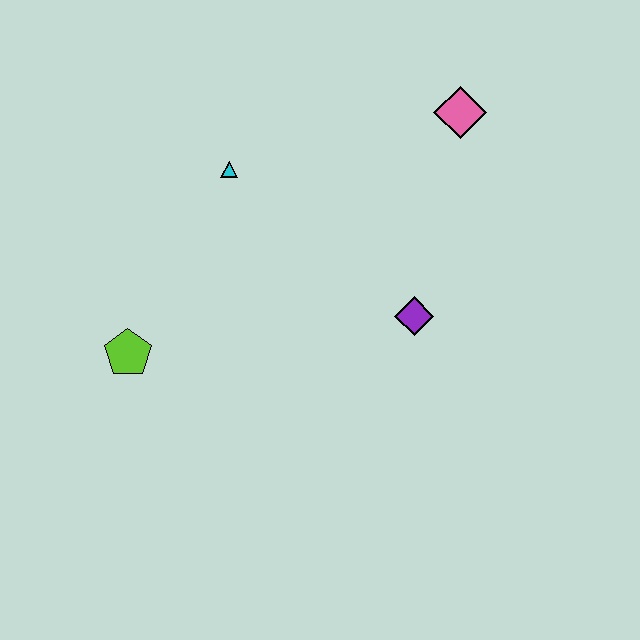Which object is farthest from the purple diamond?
The lime pentagon is farthest from the purple diamond.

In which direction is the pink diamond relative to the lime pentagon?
The pink diamond is to the right of the lime pentagon.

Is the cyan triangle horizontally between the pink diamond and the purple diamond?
No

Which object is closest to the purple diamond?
The pink diamond is closest to the purple diamond.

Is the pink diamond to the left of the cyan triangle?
No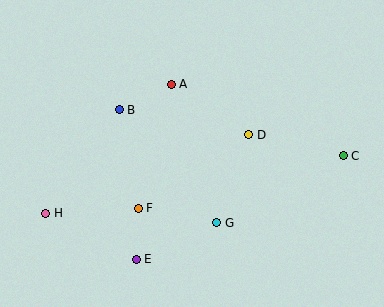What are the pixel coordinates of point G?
Point G is at (217, 223).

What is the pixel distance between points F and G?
The distance between F and G is 80 pixels.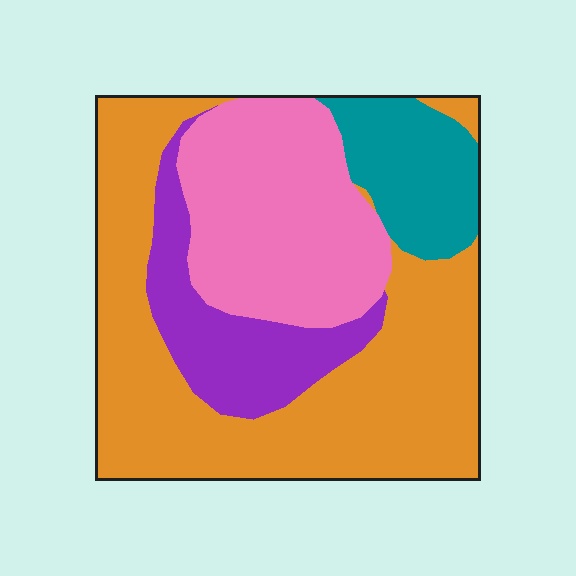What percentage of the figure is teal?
Teal covers 12% of the figure.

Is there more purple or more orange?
Orange.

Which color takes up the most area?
Orange, at roughly 45%.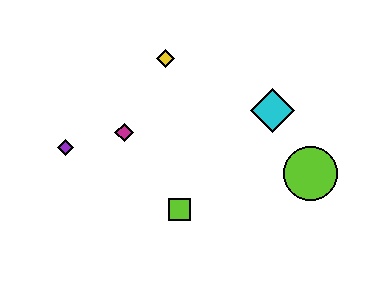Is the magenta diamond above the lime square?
Yes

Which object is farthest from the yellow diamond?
The lime circle is farthest from the yellow diamond.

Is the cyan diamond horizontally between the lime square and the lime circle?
Yes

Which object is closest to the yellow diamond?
The magenta diamond is closest to the yellow diamond.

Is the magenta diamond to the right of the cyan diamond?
No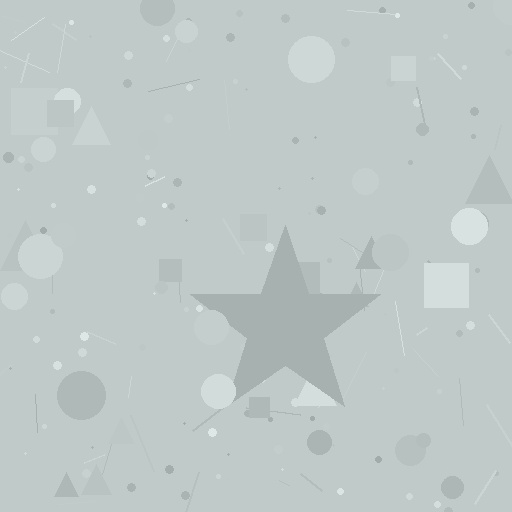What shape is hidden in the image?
A star is hidden in the image.